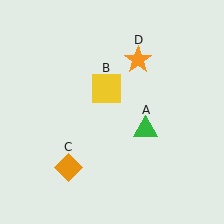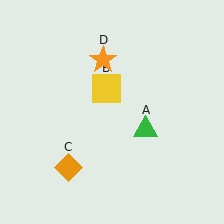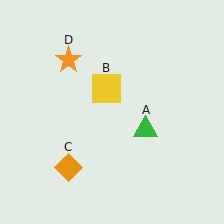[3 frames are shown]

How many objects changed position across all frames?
1 object changed position: orange star (object D).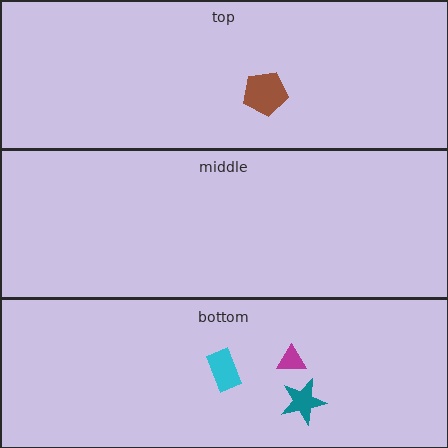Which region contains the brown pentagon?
The top region.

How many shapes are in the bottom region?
3.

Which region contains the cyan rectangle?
The bottom region.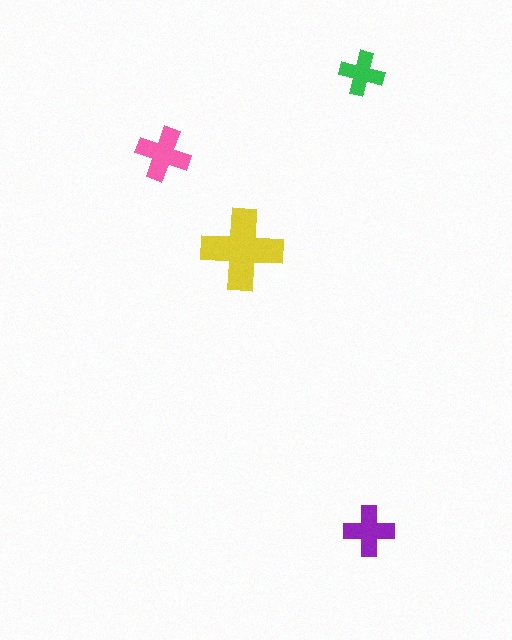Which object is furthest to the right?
The purple cross is rightmost.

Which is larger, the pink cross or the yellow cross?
The yellow one.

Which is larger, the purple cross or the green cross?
The purple one.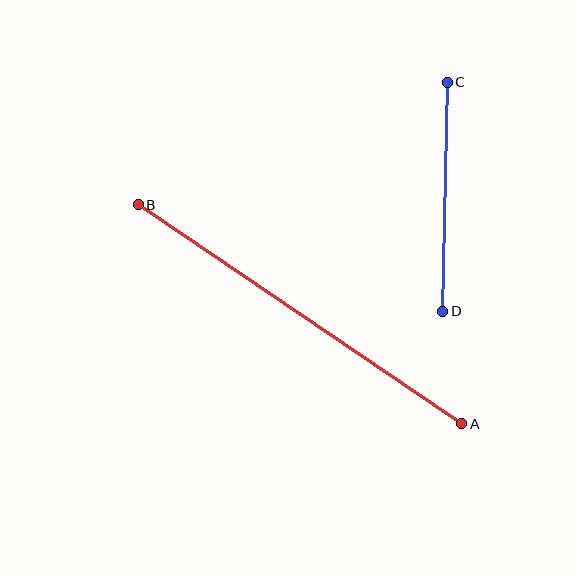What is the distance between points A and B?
The distance is approximately 391 pixels.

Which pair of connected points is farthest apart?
Points A and B are farthest apart.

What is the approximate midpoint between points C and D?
The midpoint is at approximately (445, 197) pixels.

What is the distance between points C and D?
The distance is approximately 229 pixels.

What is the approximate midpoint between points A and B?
The midpoint is at approximately (300, 314) pixels.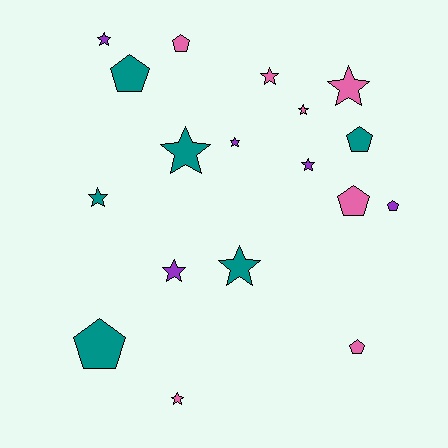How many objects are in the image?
There are 18 objects.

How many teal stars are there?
There are 3 teal stars.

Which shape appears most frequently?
Star, with 11 objects.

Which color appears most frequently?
Pink, with 7 objects.